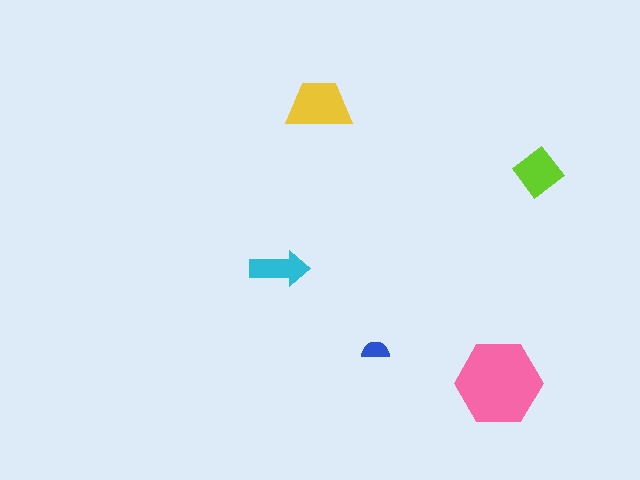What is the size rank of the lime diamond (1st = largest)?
3rd.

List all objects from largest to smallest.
The pink hexagon, the yellow trapezoid, the lime diamond, the cyan arrow, the blue semicircle.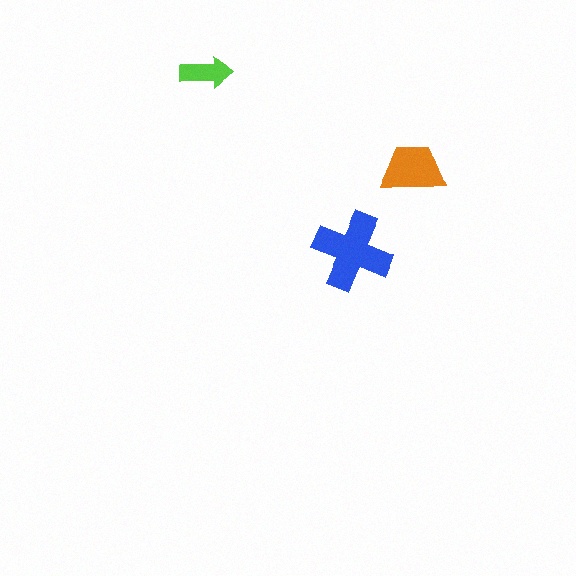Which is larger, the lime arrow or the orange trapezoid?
The orange trapezoid.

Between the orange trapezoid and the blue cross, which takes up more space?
The blue cross.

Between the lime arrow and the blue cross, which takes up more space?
The blue cross.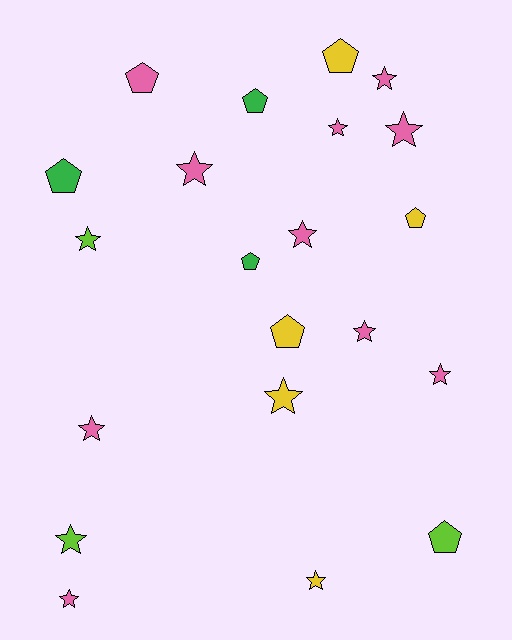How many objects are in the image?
There are 21 objects.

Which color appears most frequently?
Pink, with 10 objects.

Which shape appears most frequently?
Star, with 13 objects.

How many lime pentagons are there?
There is 1 lime pentagon.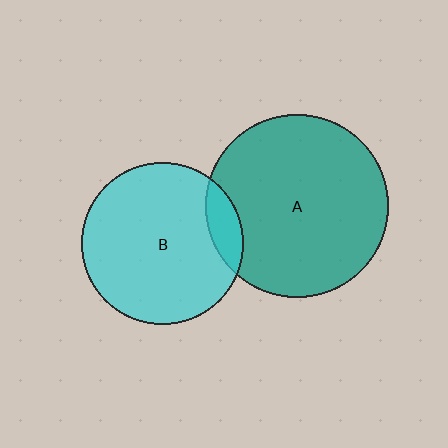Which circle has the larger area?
Circle A (teal).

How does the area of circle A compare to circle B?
Approximately 1.3 times.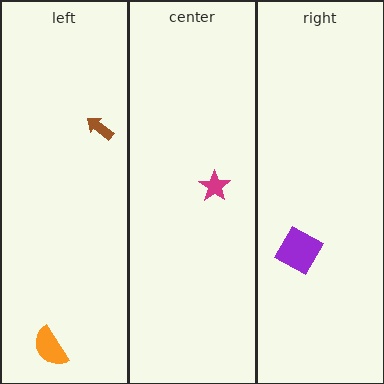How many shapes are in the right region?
1.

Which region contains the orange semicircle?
The left region.